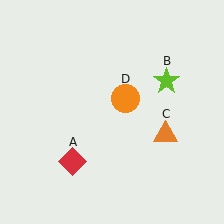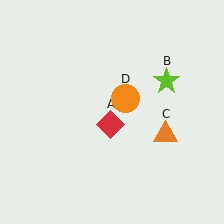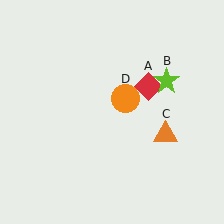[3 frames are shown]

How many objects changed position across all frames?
1 object changed position: red diamond (object A).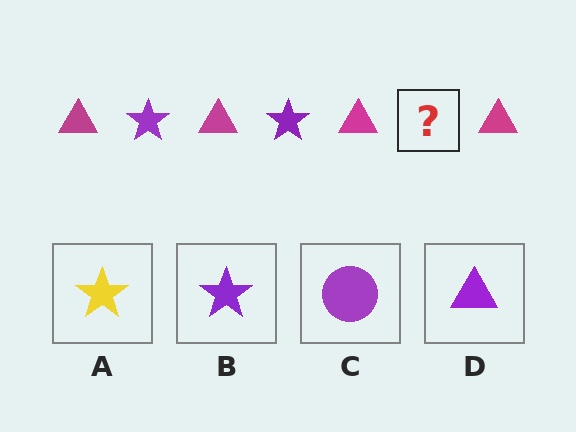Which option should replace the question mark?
Option B.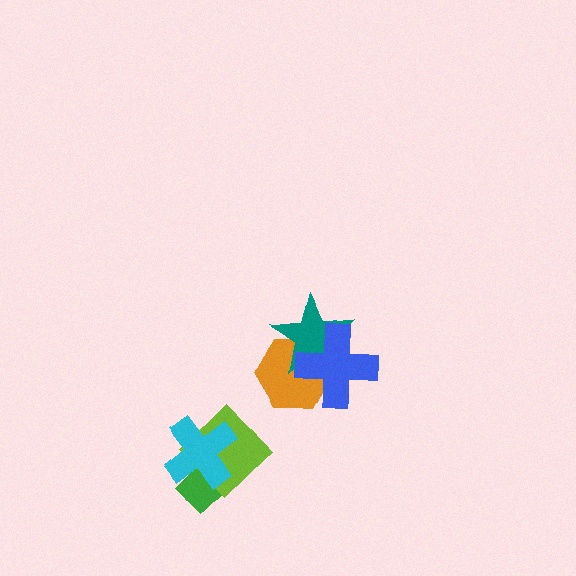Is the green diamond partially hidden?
Yes, it is partially covered by another shape.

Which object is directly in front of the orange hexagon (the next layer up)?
The teal star is directly in front of the orange hexagon.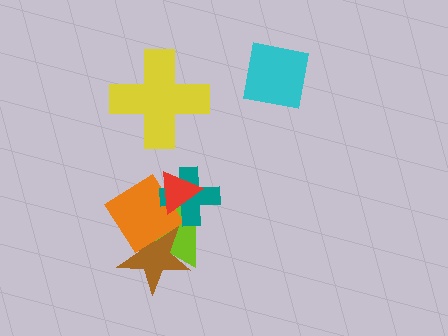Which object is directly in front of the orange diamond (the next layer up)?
The teal cross is directly in front of the orange diamond.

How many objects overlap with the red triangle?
3 objects overlap with the red triangle.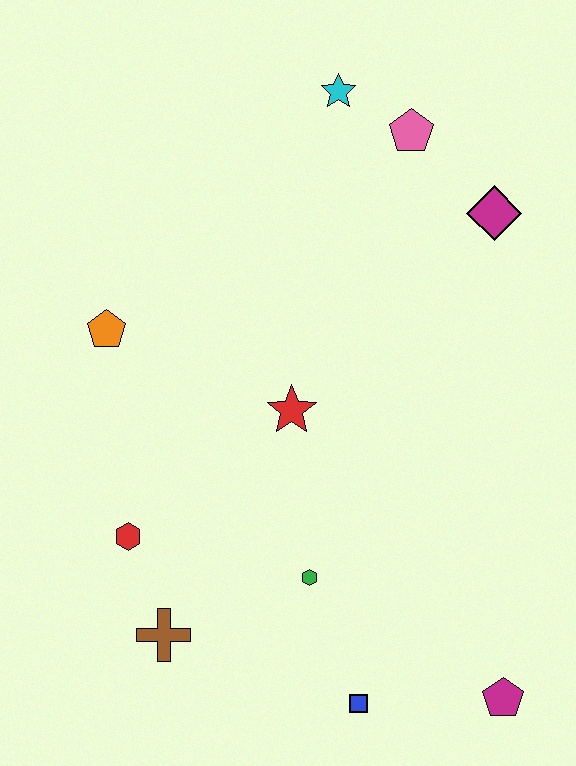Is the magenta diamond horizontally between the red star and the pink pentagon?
No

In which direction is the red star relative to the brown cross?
The red star is above the brown cross.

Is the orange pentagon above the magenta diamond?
No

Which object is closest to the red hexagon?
The brown cross is closest to the red hexagon.